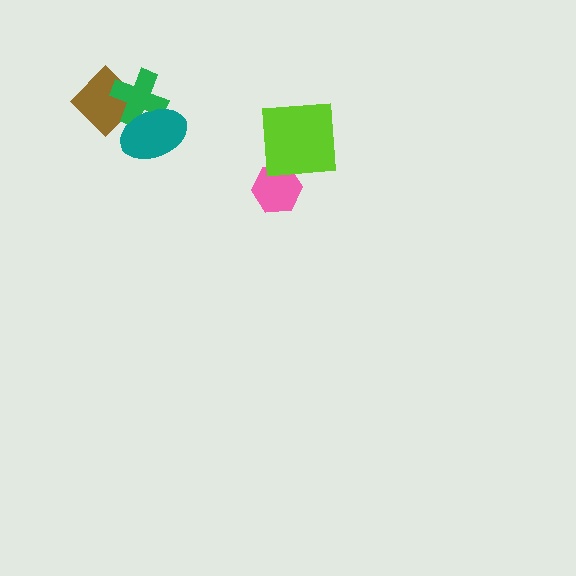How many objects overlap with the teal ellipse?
2 objects overlap with the teal ellipse.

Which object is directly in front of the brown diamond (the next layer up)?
The green cross is directly in front of the brown diamond.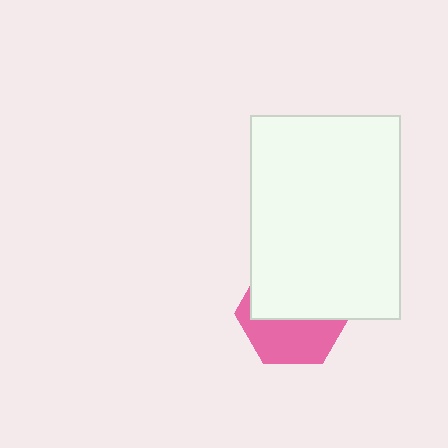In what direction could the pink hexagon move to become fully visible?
The pink hexagon could move down. That would shift it out from behind the white rectangle entirely.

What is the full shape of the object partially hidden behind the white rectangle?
The partially hidden object is a pink hexagon.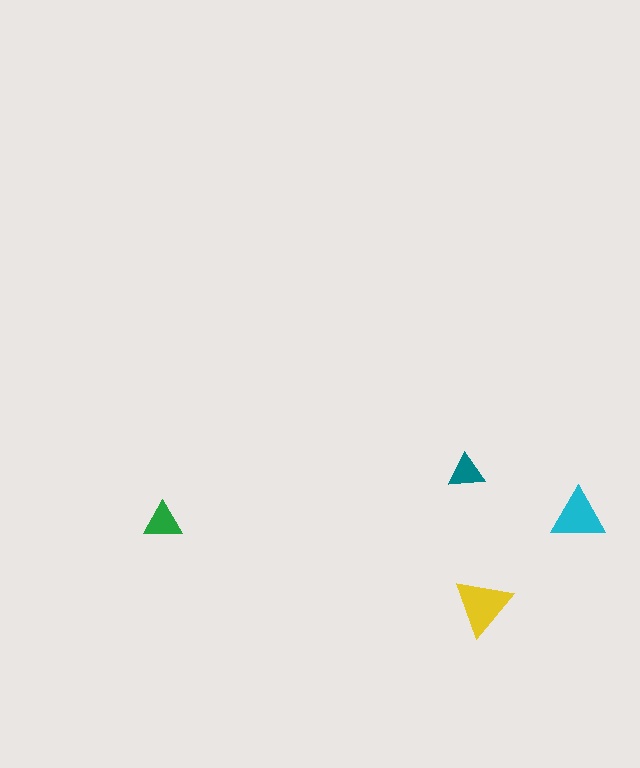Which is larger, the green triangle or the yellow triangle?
The yellow one.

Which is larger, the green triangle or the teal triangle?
The green one.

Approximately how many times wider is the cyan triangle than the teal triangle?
About 1.5 times wider.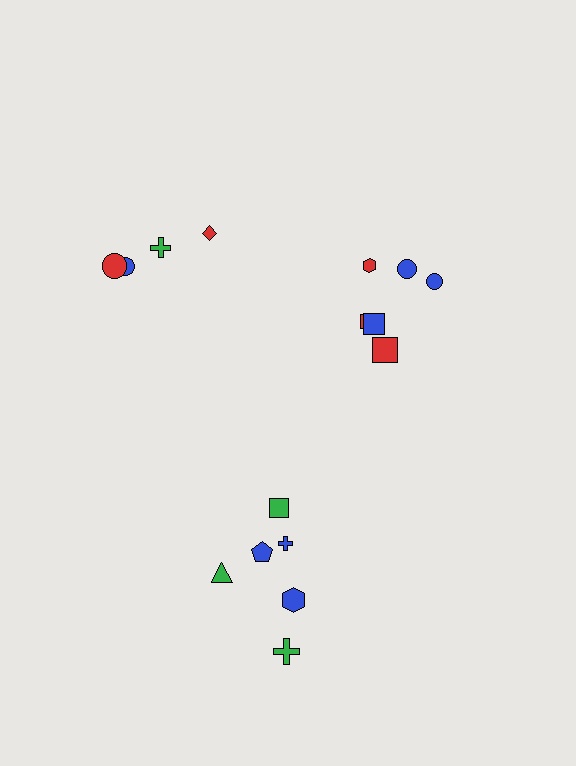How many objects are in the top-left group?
There are 4 objects.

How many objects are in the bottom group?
There are 6 objects.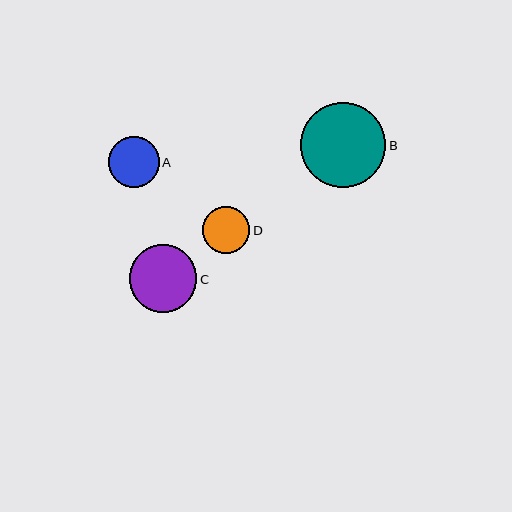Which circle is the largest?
Circle B is the largest with a size of approximately 85 pixels.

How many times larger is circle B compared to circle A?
Circle B is approximately 1.7 times the size of circle A.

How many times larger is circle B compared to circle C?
Circle B is approximately 1.3 times the size of circle C.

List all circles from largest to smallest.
From largest to smallest: B, C, A, D.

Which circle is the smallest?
Circle D is the smallest with a size of approximately 47 pixels.